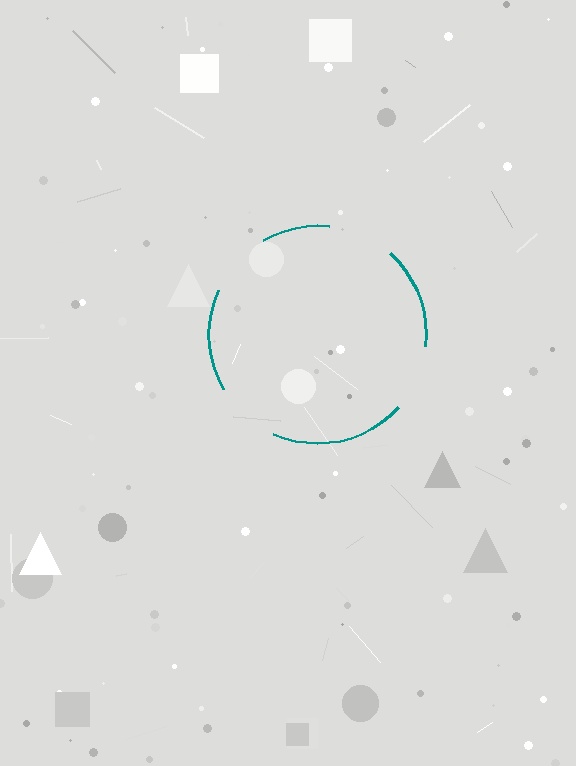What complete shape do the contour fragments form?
The contour fragments form a circle.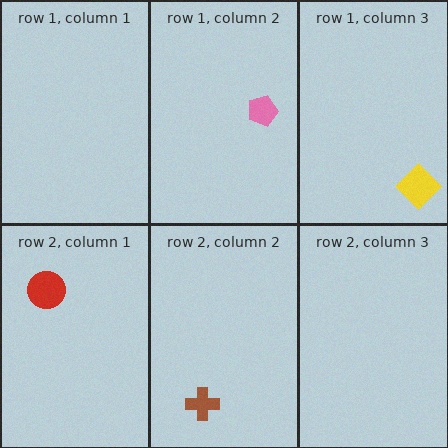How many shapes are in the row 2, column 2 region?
1.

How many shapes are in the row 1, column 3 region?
1.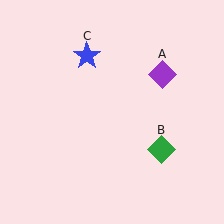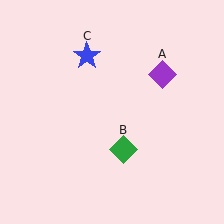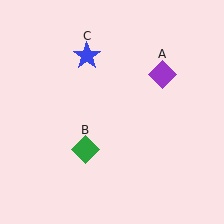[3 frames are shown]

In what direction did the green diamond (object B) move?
The green diamond (object B) moved left.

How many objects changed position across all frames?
1 object changed position: green diamond (object B).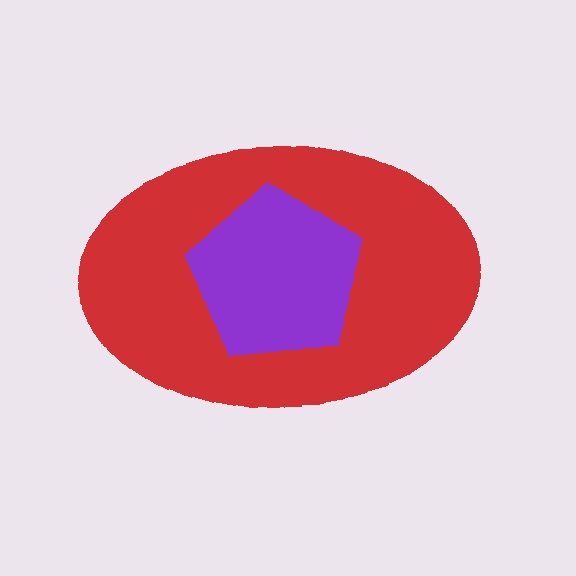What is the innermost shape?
The purple pentagon.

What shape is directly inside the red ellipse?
The purple pentagon.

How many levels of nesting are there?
2.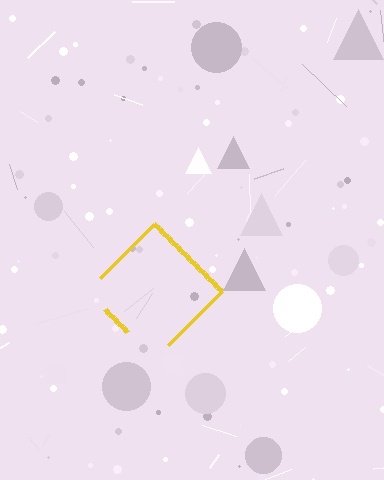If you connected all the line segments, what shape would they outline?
They would outline a diamond.